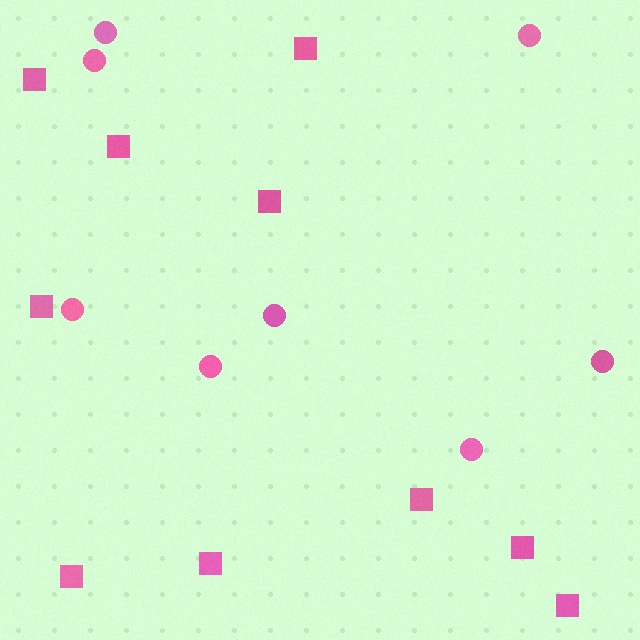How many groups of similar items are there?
There are 2 groups: one group of squares (10) and one group of circles (8).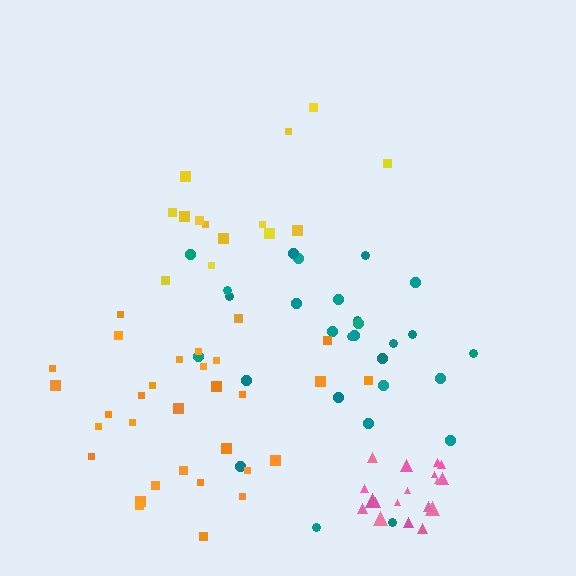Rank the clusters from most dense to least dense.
pink, orange, teal, yellow.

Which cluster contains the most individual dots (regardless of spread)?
Orange (31).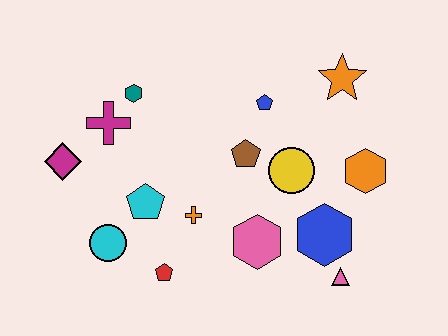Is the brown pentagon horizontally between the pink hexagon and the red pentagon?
Yes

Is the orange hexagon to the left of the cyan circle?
No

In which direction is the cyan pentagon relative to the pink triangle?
The cyan pentagon is to the left of the pink triangle.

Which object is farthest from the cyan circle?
The orange star is farthest from the cyan circle.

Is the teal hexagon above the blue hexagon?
Yes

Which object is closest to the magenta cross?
The teal hexagon is closest to the magenta cross.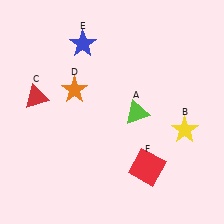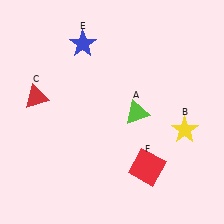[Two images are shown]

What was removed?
The orange star (D) was removed in Image 2.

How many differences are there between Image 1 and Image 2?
There is 1 difference between the two images.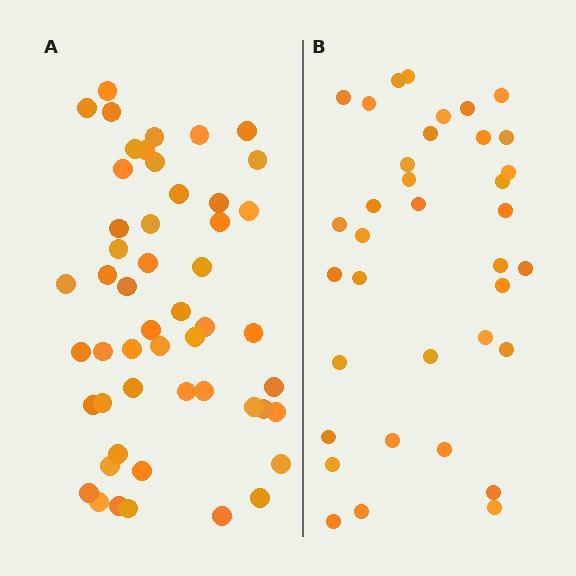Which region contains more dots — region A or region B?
Region A (the left region) has more dots.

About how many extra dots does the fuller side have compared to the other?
Region A has approximately 15 more dots than region B.